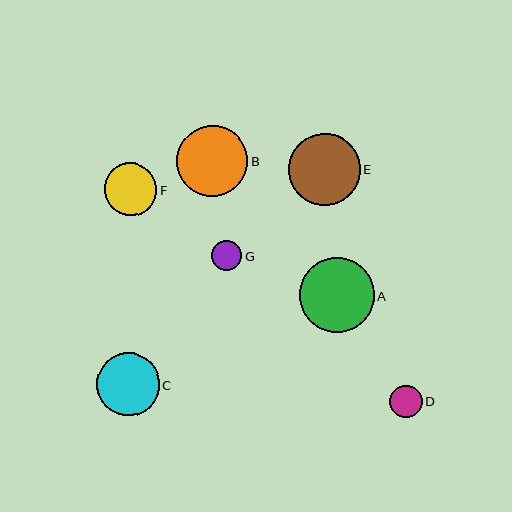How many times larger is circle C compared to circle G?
Circle C is approximately 2.1 times the size of circle G.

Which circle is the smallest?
Circle G is the smallest with a size of approximately 30 pixels.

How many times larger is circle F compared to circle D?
Circle F is approximately 1.6 times the size of circle D.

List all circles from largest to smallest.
From largest to smallest: A, E, B, C, F, D, G.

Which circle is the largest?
Circle A is the largest with a size of approximately 75 pixels.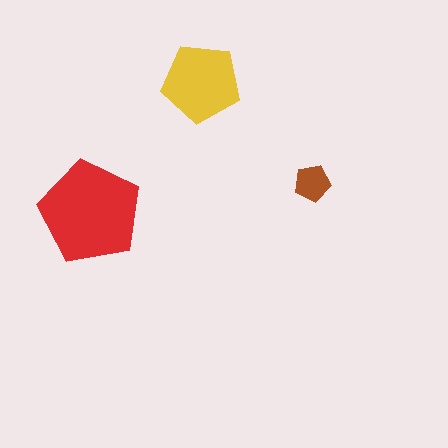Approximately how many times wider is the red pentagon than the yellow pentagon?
About 1.5 times wider.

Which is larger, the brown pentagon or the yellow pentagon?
The yellow one.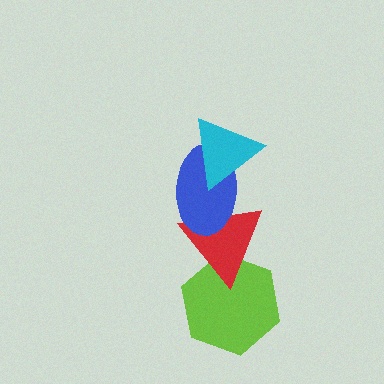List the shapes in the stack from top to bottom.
From top to bottom: the cyan triangle, the blue ellipse, the red triangle, the lime hexagon.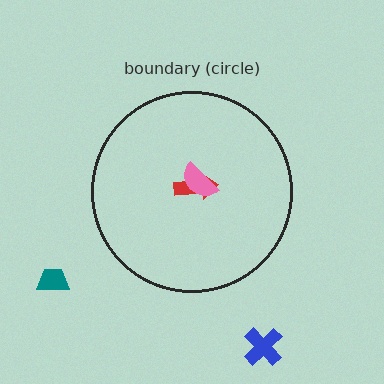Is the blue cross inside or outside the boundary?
Outside.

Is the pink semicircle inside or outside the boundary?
Inside.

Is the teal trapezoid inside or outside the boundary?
Outside.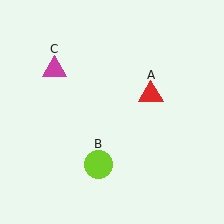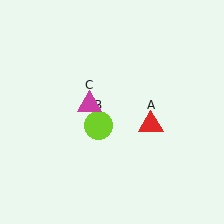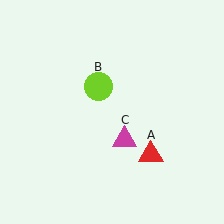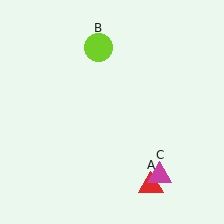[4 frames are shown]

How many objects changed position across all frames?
3 objects changed position: red triangle (object A), lime circle (object B), magenta triangle (object C).